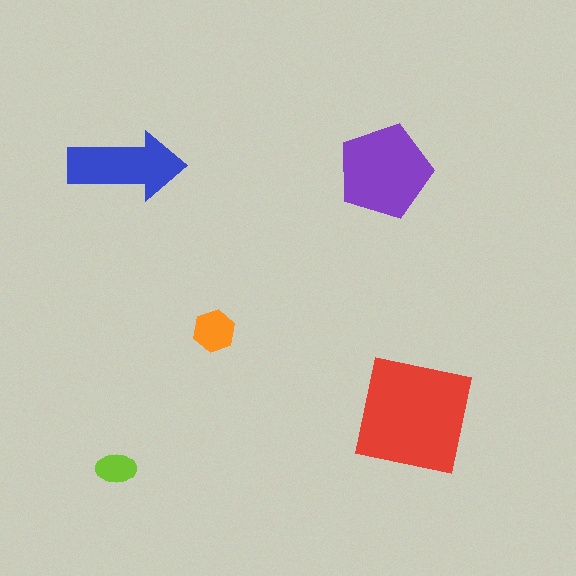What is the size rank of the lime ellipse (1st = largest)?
5th.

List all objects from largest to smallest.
The red square, the purple pentagon, the blue arrow, the orange hexagon, the lime ellipse.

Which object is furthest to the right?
The red square is rightmost.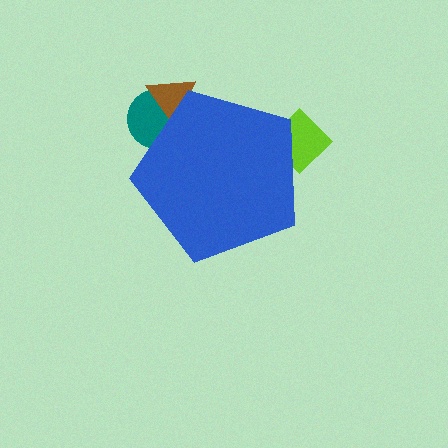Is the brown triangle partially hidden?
Yes, the brown triangle is partially hidden behind the blue pentagon.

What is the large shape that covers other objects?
A blue pentagon.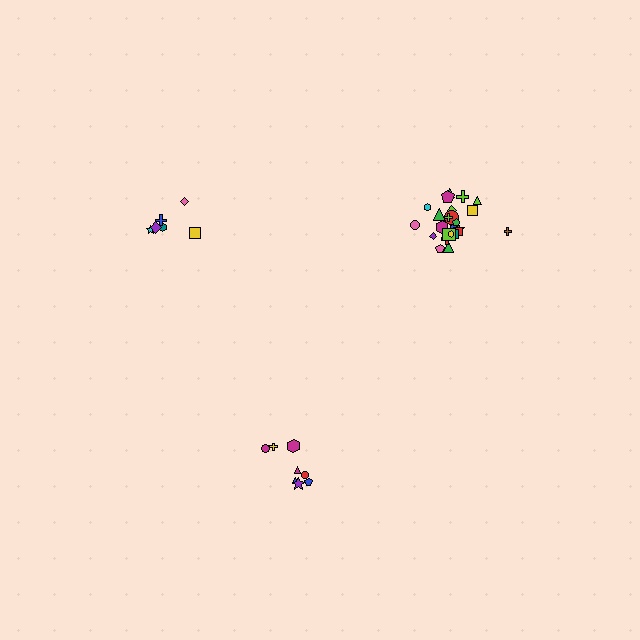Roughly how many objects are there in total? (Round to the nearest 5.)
Roughly 40 objects in total.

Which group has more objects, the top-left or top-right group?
The top-right group.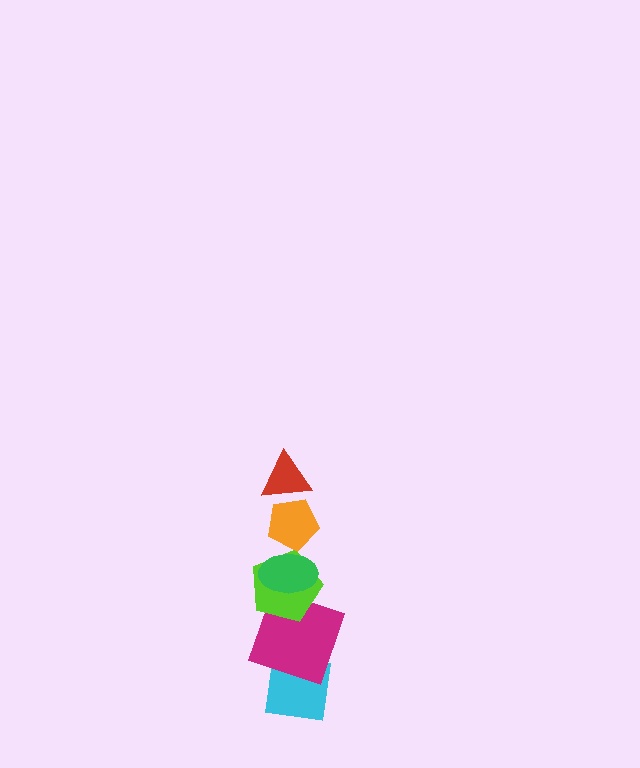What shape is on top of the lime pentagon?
The green ellipse is on top of the lime pentagon.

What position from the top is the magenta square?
The magenta square is 5th from the top.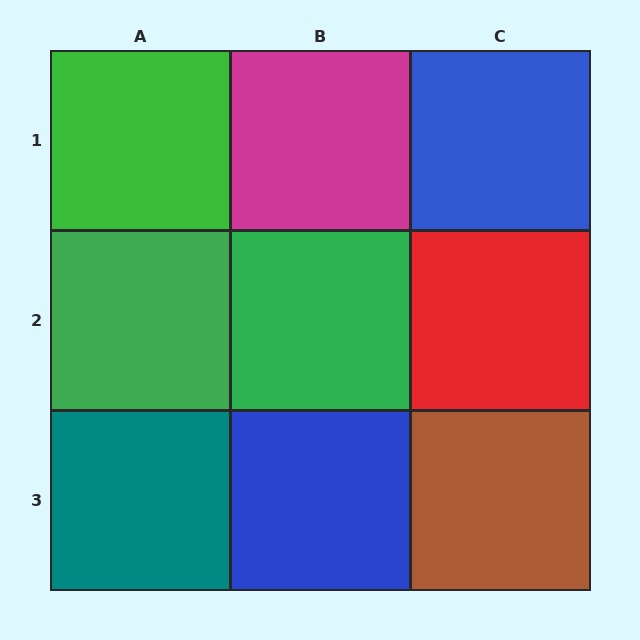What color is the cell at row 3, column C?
Brown.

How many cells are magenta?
1 cell is magenta.